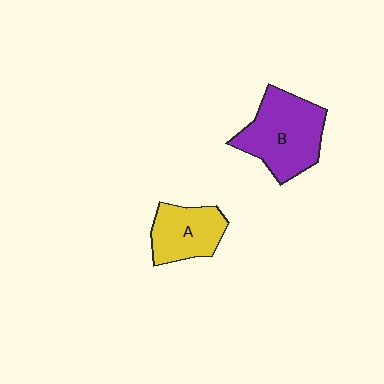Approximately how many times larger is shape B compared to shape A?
Approximately 1.5 times.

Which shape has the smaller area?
Shape A (yellow).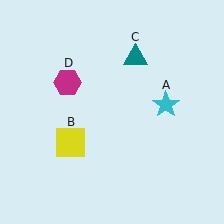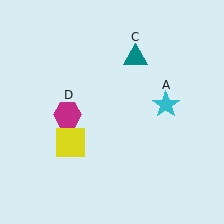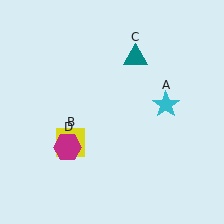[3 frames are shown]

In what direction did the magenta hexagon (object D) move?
The magenta hexagon (object D) moved down.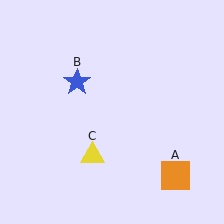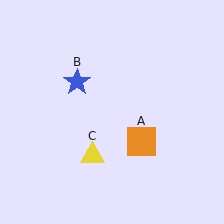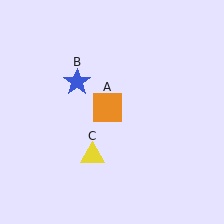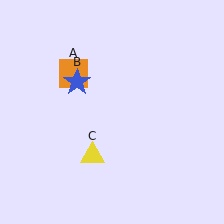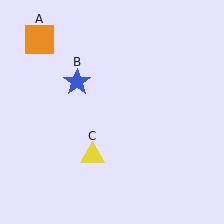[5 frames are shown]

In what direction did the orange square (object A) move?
The orange square (object A) moved up and to the left.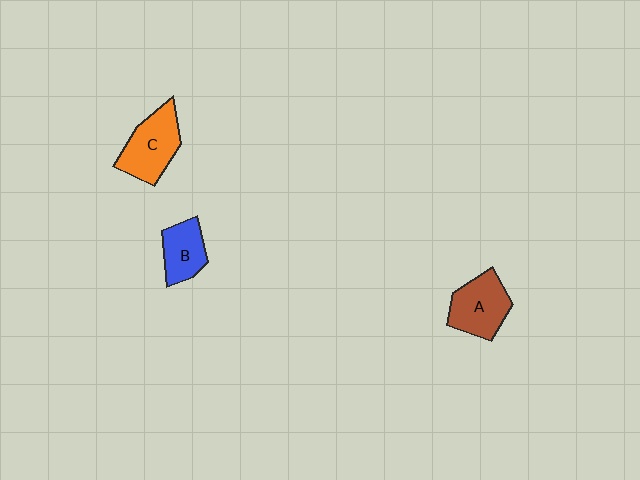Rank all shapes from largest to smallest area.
From largest to smallest: C (orange), A (brown), B (blue).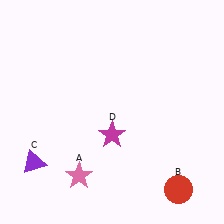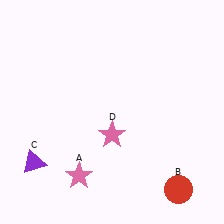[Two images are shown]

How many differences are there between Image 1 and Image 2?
There is 1 difference between the two images.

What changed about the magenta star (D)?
In Image 1, D is magenta. In Image 2, it changed to pink.